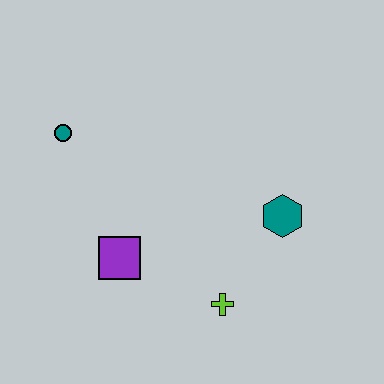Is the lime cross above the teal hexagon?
No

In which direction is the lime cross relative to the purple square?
The lime cross is to the right of the purple square.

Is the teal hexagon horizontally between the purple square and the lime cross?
No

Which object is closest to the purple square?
The lime cross is closest to the purple square.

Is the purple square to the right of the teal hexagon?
No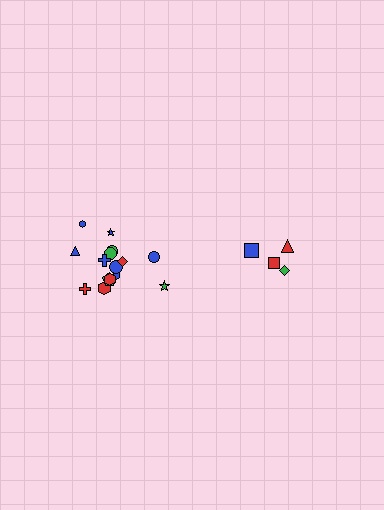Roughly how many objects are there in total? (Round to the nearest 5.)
Roughly 20 objects in total.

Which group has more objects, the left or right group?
The left group.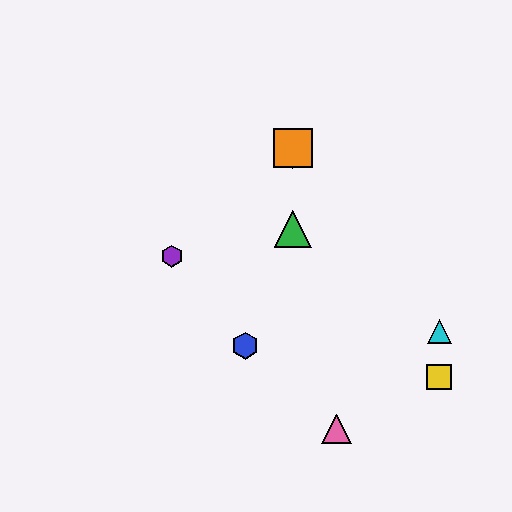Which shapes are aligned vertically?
The red diamond, the green triangle, the orange square are aligned vertically.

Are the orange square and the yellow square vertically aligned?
No, the orange square is at x≈293 and the yellow square is at x≈439.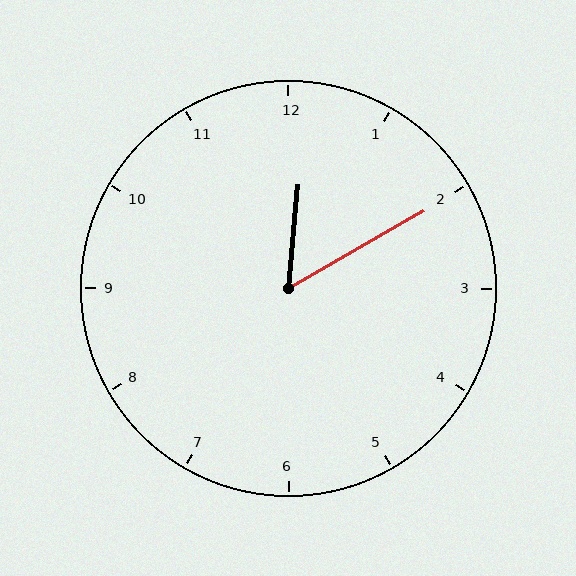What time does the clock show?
12:10.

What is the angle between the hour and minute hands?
Approximately 55 degrees.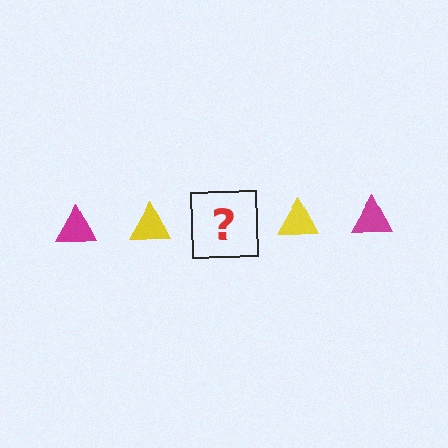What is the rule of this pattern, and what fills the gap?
The rule is that the pattern cycles through magenta, yellow triangles. The gap should be filled with a magenta triangle.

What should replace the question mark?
The question mark should be replaced with a magenta triangle.